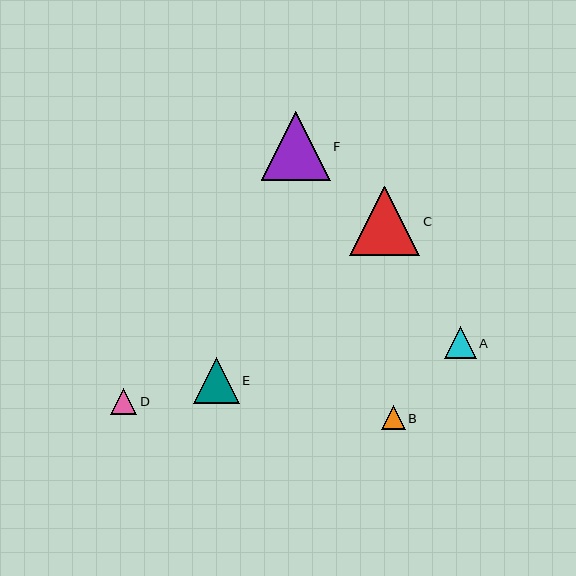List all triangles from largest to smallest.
From largest to smallest: C, F, E, A, D, B.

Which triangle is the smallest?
Triangle B is the smallest with a size of approximately 24 pixels.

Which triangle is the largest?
Triangle C is the largest with a size of approximately 70 pixels.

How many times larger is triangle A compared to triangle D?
Triangle A is approximately 1.2 times the size of triangle D.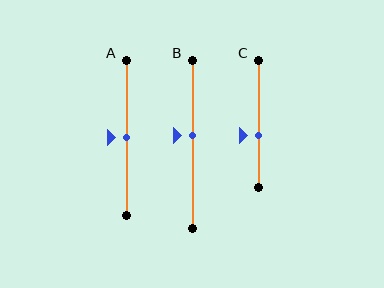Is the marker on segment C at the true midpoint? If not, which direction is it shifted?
No, the marker on segment C is shifted downward by about 9% of the segment length.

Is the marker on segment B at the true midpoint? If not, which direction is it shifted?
No, the marker on segment B is shifted upward by about 5% of the segment length.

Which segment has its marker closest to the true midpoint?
Segment A has its marker closest to the true midpoint.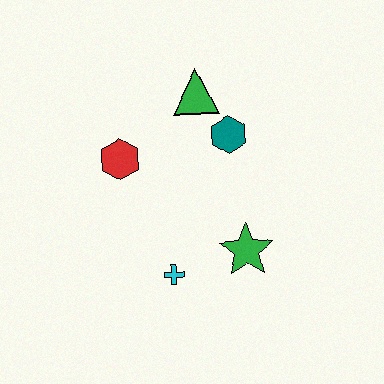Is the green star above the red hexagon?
No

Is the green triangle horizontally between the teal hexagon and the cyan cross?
Yes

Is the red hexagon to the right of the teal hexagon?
No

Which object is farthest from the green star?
The green triangle is farthest from the green star.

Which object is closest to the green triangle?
The teal hexagon is closest to the green triangle.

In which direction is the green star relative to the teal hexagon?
The green star is below the teal hexagon.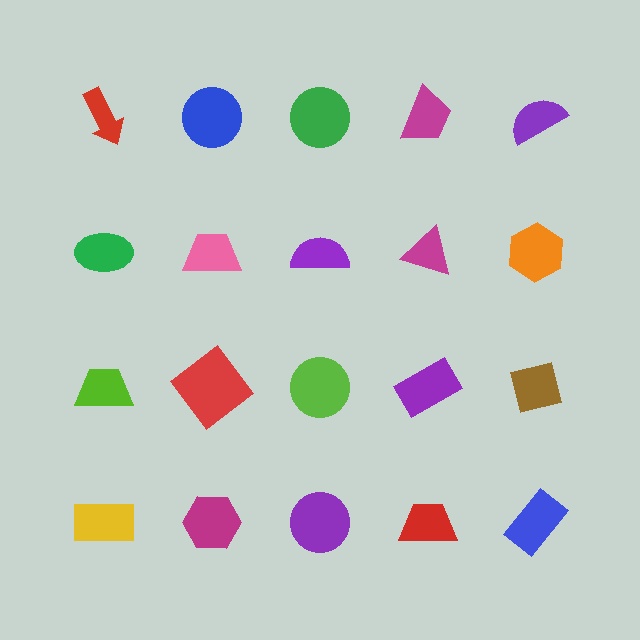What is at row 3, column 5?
A brown square.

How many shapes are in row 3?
5 shapes.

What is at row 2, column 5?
An orange hexagon.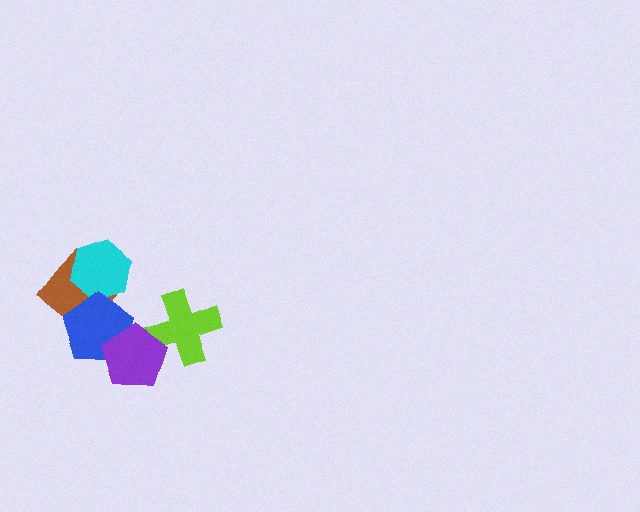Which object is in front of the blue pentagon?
The purple pentagon is in front of the blue pentagon.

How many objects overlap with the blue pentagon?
3 objects overlap with the blue pentagon.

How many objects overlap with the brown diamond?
2 objects overlap with the brown diamond.